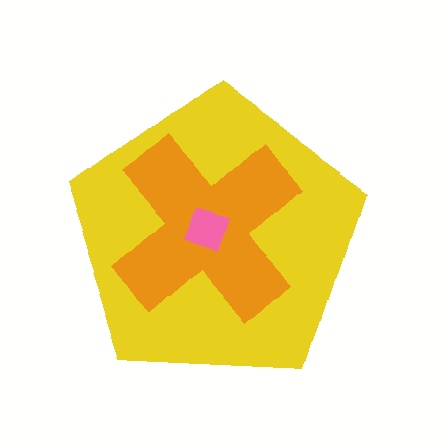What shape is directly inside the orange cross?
The pink square.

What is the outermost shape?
The yellow pentagon.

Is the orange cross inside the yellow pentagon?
Yes.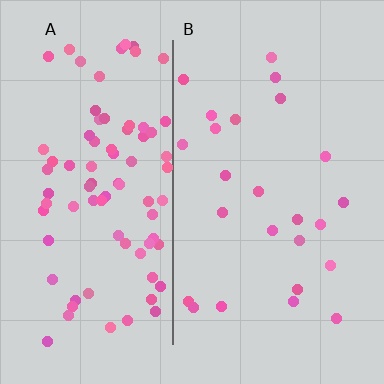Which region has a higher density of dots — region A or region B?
A (the left).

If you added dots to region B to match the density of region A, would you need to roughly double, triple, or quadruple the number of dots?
Approximately triple.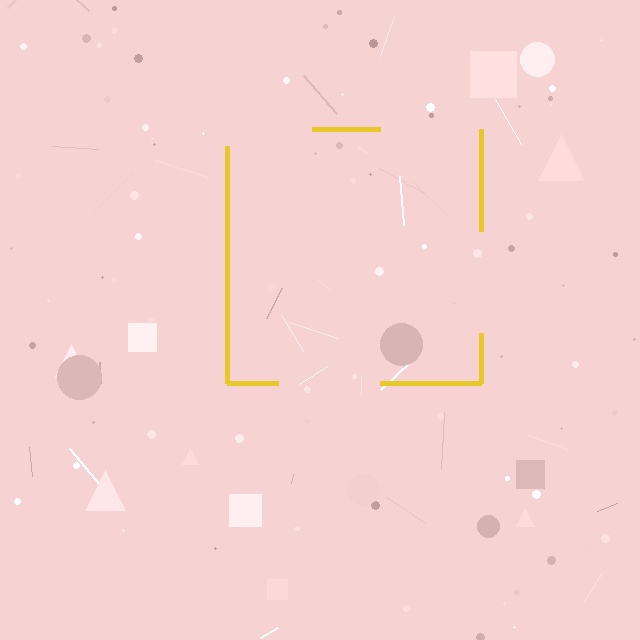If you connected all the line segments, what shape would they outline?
They would outline a square.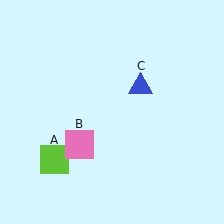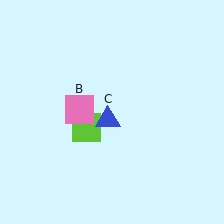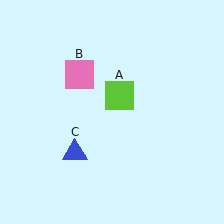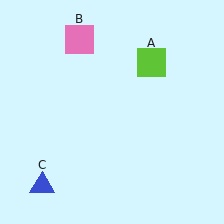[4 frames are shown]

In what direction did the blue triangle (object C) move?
The blue triangle (object C) moved down and to the left.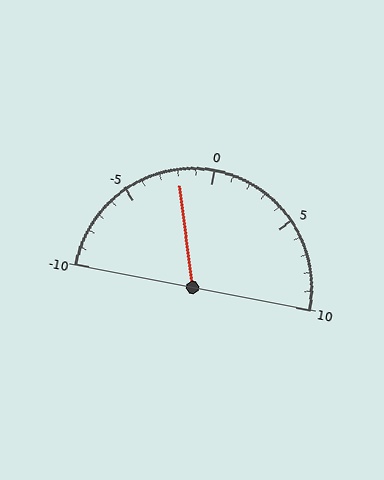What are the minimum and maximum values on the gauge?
The gauge ranges from -10 to 10.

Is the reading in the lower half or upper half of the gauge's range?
The reading is in the lower half of the range (-10 to 10).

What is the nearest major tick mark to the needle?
The nearest major tick mark is 0.